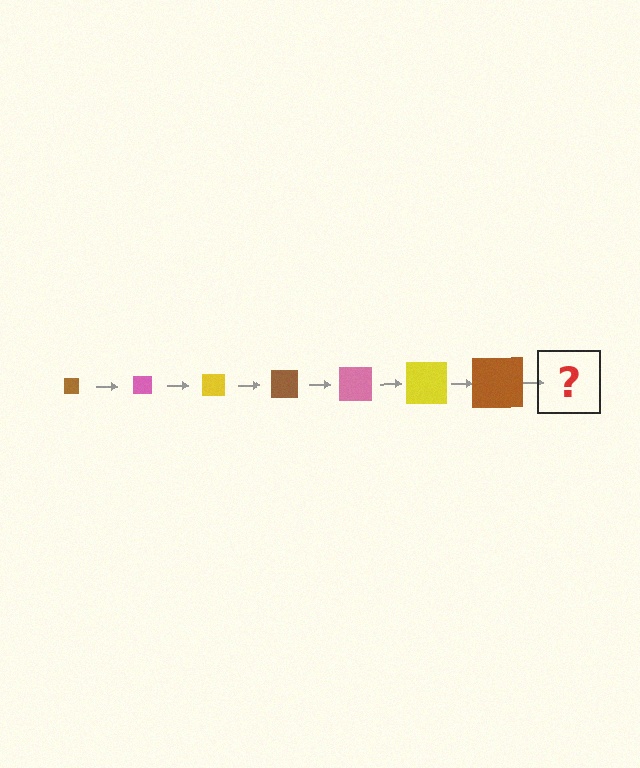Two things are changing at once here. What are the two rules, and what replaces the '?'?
The two rules are that the square grows larger each step and the color cycles through brown, pink, and yellow. The '?' should be a pink square, larger than the previous one.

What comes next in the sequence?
The next element should be a pink square, larger than the previous one.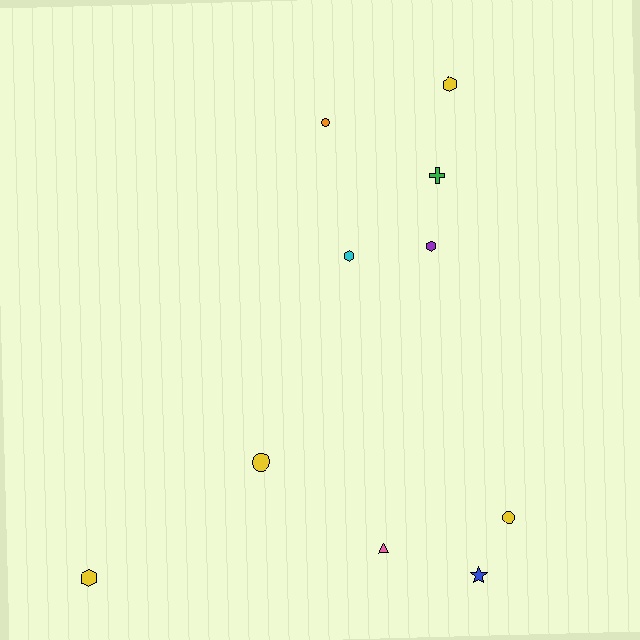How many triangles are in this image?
There is 1 triangle.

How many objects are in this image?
There are 10 objects.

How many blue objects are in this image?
There is 1 blue object.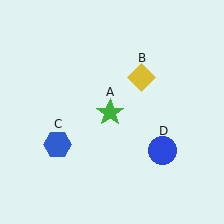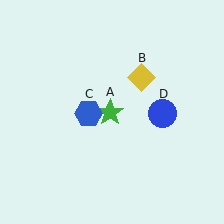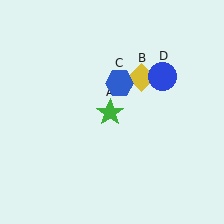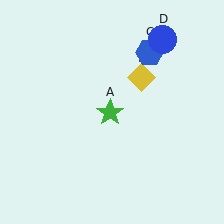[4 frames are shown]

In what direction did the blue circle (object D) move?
The blue circle (object D) moved up.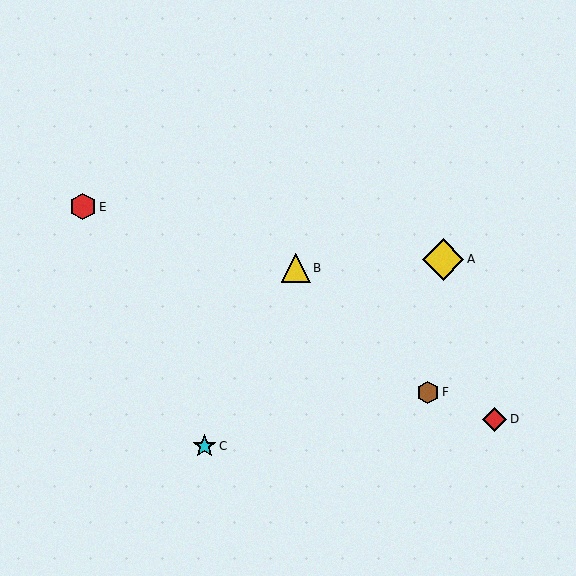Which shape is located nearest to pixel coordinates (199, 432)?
The cyan star (labeled C) at (205, 446) is nearest to that location.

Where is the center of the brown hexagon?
The center of the brown hexagon is at (428, 392).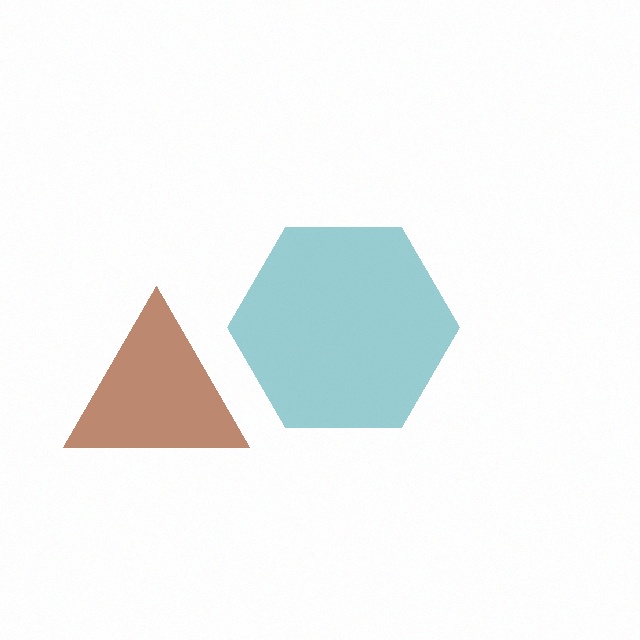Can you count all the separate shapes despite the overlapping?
Yes, there are 2 separate shapes.